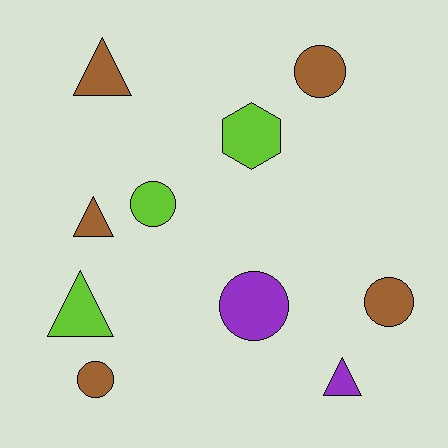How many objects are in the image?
There are 10 objects.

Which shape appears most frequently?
Circle, with 5 objects.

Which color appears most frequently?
Brown, with 5 objects.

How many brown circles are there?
There are 3 brown circles.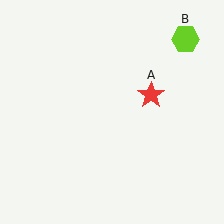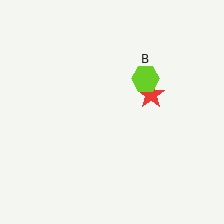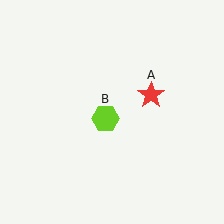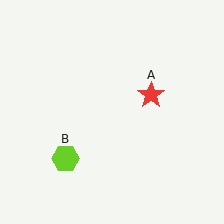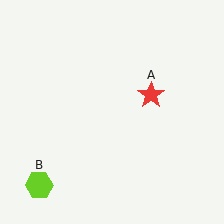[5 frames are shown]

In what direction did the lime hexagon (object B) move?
The lime hexagon (object B) moved down and to the left.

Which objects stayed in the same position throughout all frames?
Red star (object A) remained stationary.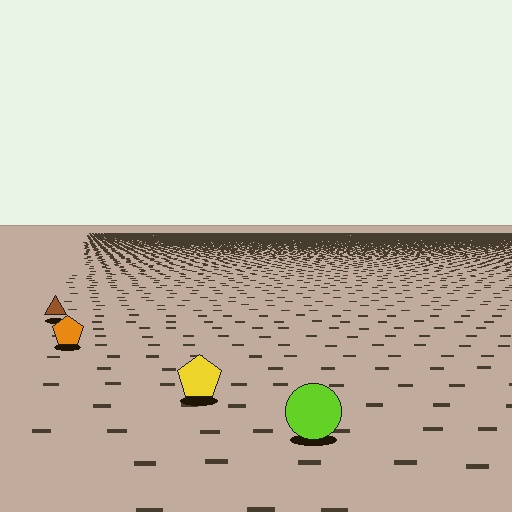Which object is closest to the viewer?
The lime circle is closest. The texture marks near it are larger and more spread out.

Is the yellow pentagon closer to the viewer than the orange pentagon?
Yes. The yellow pentagon is closer — you can tell from the texture gradient: the ground texture is coarser near it.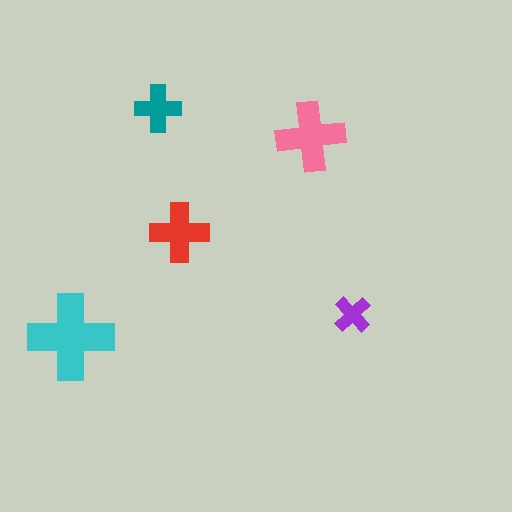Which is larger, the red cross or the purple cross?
The red one.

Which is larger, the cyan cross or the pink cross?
The cyan one.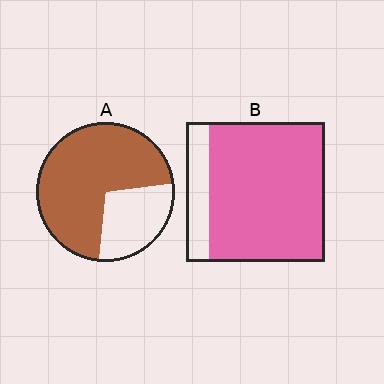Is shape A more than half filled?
Yes.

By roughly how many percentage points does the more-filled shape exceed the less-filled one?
By roughly 10 percentage points (B over A).